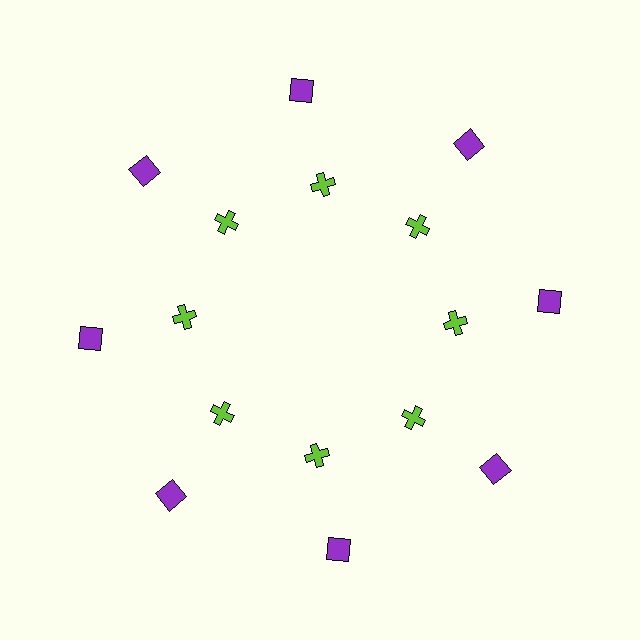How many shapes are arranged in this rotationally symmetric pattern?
There are 16 shapes, arranged in 8 groups of 2.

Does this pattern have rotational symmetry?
Yes, this pattern has 8-fold rotational symmetry. It looks the same after rotating 45 degrees around the center.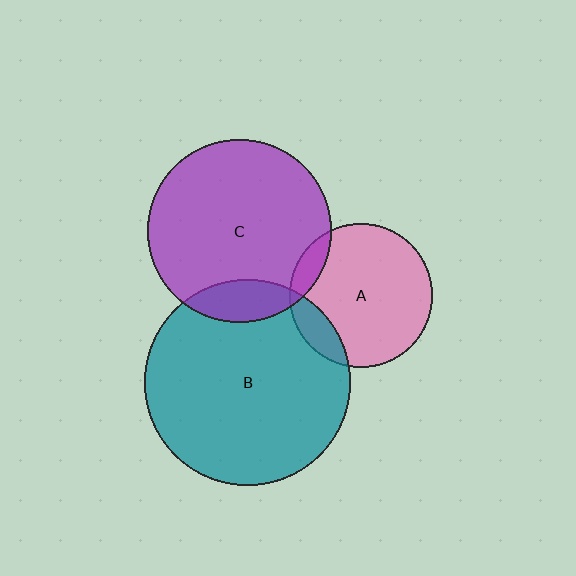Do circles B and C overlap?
Yes.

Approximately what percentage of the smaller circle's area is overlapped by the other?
Approximately 15%.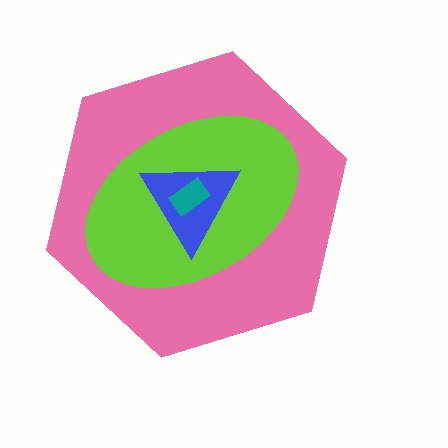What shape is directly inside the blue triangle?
The teal rectangle.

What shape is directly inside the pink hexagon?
The lime ellipse.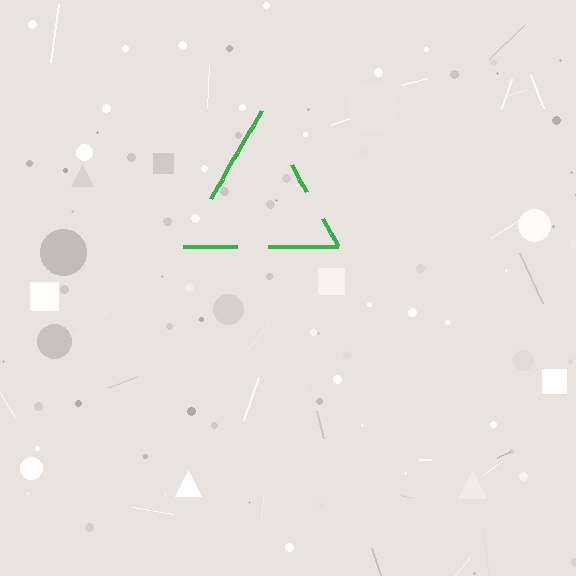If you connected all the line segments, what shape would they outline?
They would outline a triangle.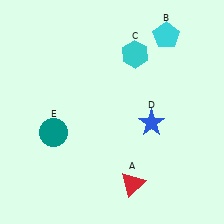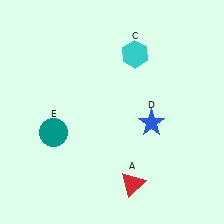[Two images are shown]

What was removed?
The cyan pentagon (B) was removed in Image 2.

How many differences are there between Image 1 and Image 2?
There is 1 difference between the two images.